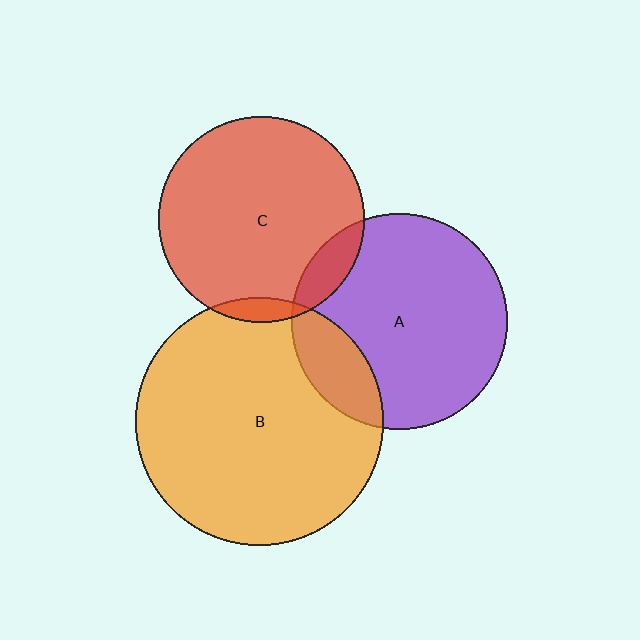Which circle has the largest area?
Circle B (orange).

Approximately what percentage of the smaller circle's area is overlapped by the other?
Approximately 20%.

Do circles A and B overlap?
Yes.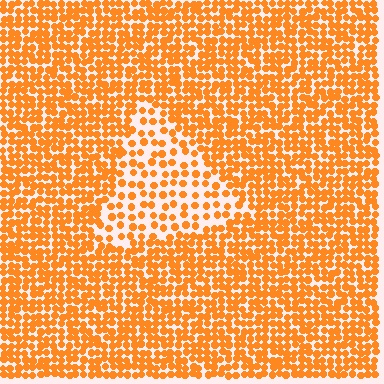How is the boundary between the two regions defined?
The boundary is defined by a change in element density (approximately 2.1x ratio). All elements are the same color, size, and shape.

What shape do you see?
I see a triangle.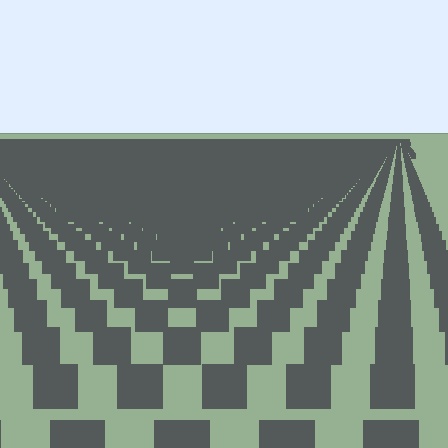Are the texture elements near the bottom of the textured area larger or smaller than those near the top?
Larger. Near the bottom, elements are closer to the viewer and appear at a bigger on-screen size.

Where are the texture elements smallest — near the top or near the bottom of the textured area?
Near the top.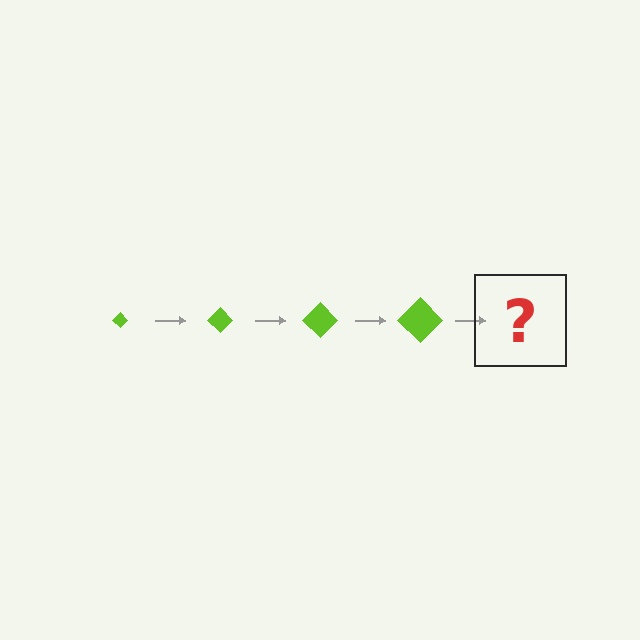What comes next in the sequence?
The next element should be a lime diamond, larger than the previous one.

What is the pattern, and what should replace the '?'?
The pattern is that the diamond gets progressively larger each step. The '?' should be a lime diamond, larger than the previous one.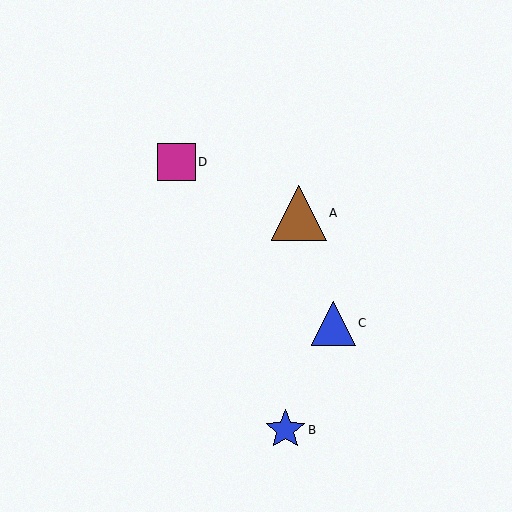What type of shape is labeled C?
Shape C is a blue triangle.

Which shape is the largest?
The brown triangle (labeled A) is the largest.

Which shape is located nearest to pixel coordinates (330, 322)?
The blue triangle (labeled C) at (333, 323) is nearest to that location.